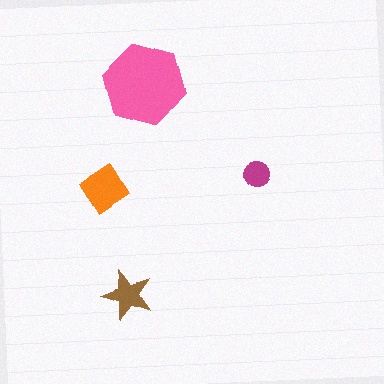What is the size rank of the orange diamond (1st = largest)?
2nd.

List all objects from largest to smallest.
The pink hexagon, the orange diamond, the brown star, the magenta circle.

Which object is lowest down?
The brown star is bottommost.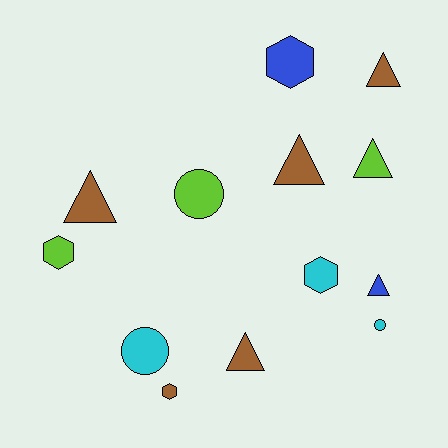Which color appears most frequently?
Brown, with 5 objects.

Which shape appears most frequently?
Triangle, with 6 objects.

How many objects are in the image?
There are 13 objects.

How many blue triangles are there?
There is 1 blue triangle.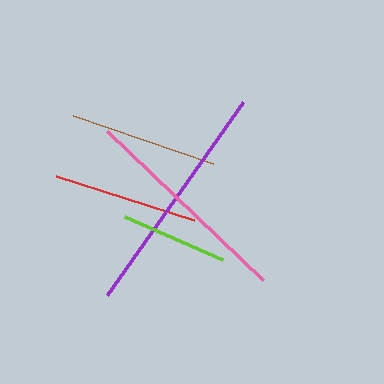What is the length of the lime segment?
The lime segment is approximately 107 pixels long.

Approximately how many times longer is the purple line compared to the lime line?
The purple line is approximately 2.2 times the length of the lime line.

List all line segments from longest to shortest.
From longest to shortest: purple, pink, brown, red, lime.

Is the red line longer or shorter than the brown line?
The brown line is longer than the red line.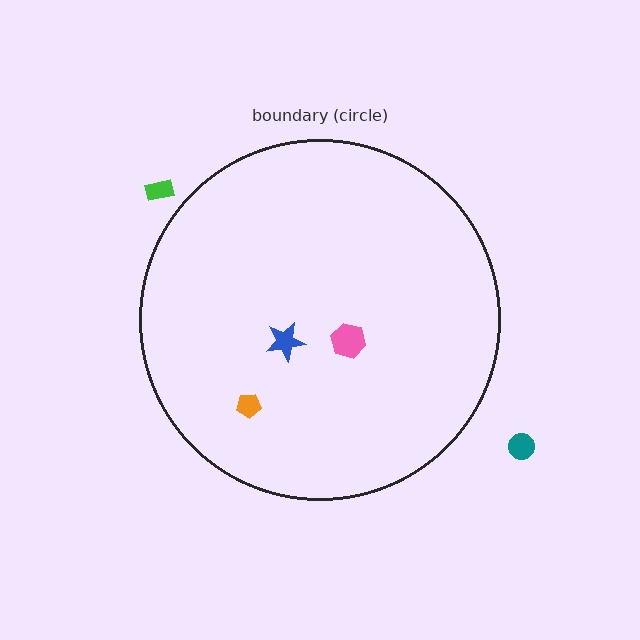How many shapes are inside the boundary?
3 inside, 2 outside.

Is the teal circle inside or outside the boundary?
Outside.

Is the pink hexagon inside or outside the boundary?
Inside.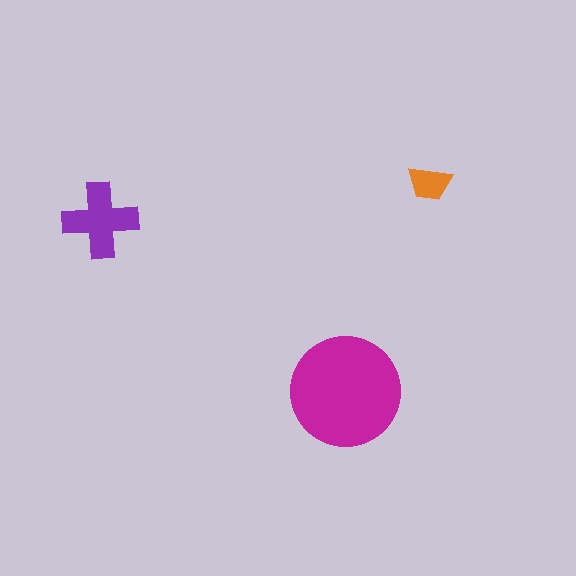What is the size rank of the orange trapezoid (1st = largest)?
3rd.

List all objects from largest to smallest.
The magenta circle, the purple cross, the orange trapezoid.